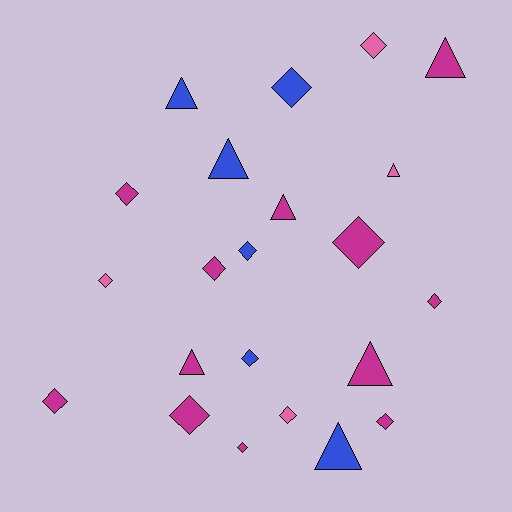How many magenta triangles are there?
There are 4 magenta triangles.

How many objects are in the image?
There are 22 objects.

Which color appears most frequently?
Magenta, with 12 objects.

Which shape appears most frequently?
Diamond, with 14 objects.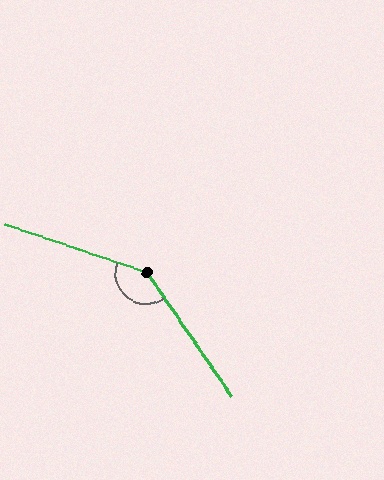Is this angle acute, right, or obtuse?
It is obtuse.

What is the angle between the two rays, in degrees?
Approximately 143 degrees.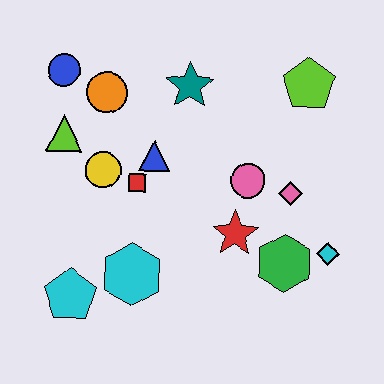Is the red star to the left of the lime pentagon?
Yes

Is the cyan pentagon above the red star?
No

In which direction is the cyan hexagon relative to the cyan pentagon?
The cyan hexagon is to the right of the cyan pentagon.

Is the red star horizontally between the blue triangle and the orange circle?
No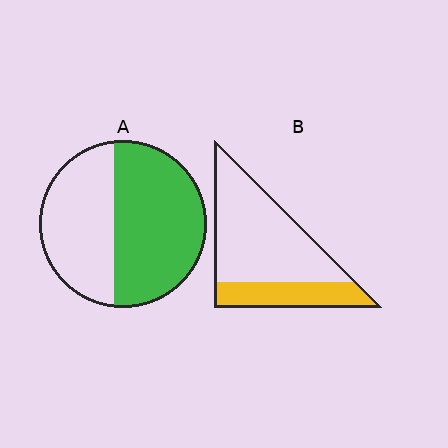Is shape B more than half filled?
No.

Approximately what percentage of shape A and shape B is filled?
A is approximately 55% and B is approximately 30%.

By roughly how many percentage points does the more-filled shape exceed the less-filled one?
By roughly 30 percentage points (A over B).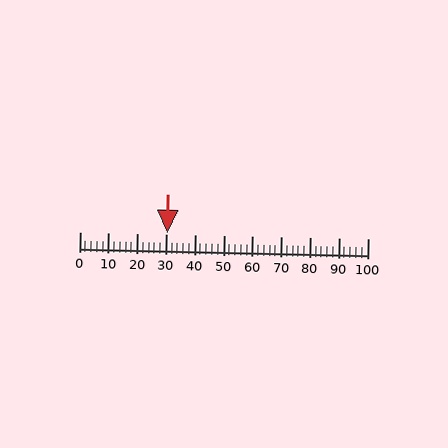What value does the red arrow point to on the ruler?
The red arrow points to approximately 30.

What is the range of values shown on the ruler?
The ruler shows values from 0 to 100.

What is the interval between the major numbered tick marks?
The major tick marks are spaced 10 units apart.